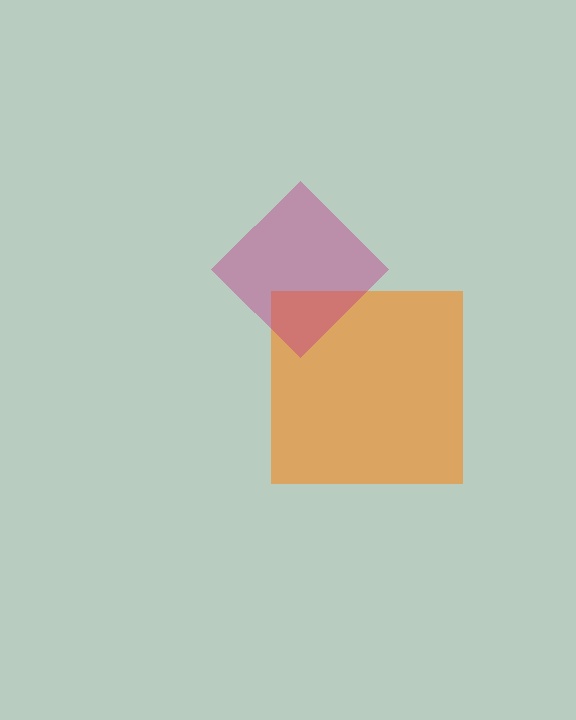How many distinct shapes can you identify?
There are 2 distinct shapes: an orange square, a magenta diamond.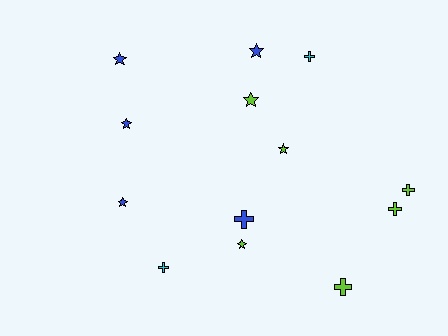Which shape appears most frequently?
Star, with 7 objects.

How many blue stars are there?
There are 4 blue stars.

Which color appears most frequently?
Lime, with 6 objects.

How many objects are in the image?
There are 13 objects.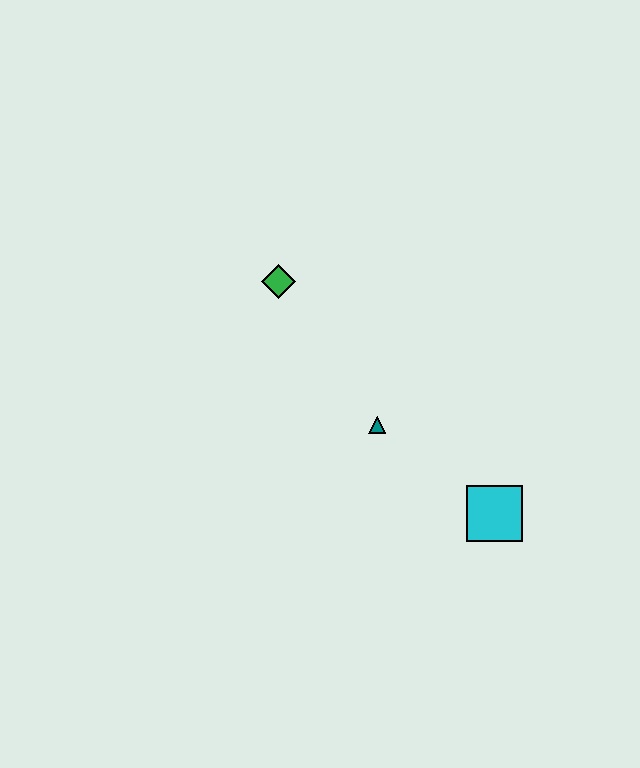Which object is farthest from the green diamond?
The cyan square is farthest from the green diamond.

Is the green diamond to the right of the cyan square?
No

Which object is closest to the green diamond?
The teal triangle is closest to the green diamond.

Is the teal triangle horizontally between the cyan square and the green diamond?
Yes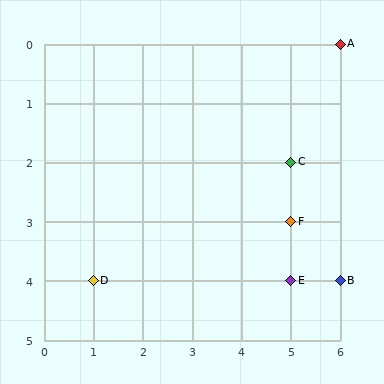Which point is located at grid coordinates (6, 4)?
Point B is at (6, 4).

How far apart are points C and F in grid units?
Points C and F are 1 row apart.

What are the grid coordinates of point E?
Point E is at grid coordinates (5, 4).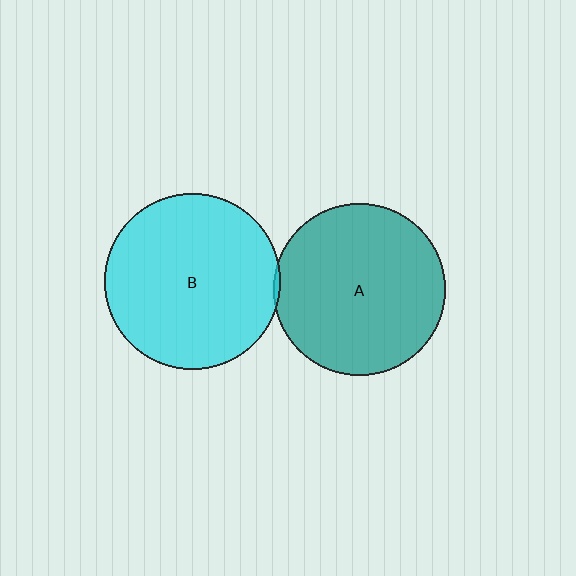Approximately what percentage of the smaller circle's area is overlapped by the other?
Approximately 5%.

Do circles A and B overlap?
Yes.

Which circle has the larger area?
Circle B (cyan).